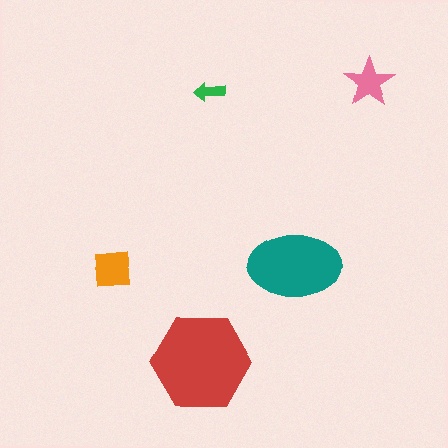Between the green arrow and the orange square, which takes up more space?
The orange square.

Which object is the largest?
The red hexagon.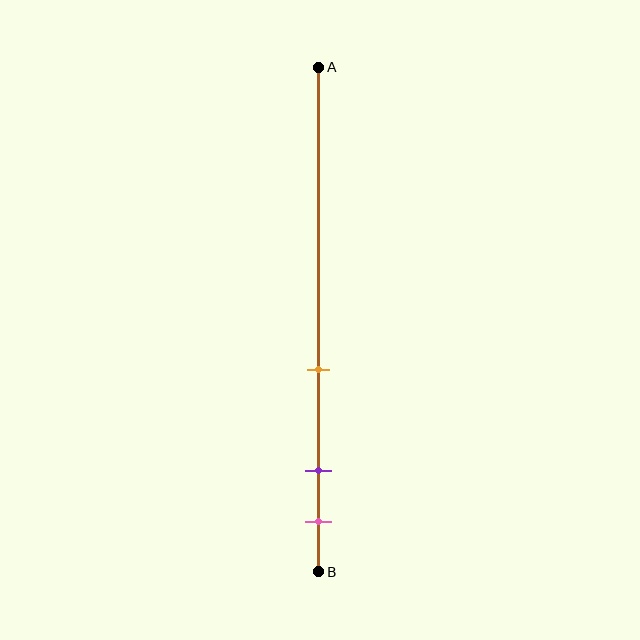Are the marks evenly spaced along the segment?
No, the marks are not evenly spaced.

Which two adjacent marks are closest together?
The purple and pink marks are the closest adjacent pair.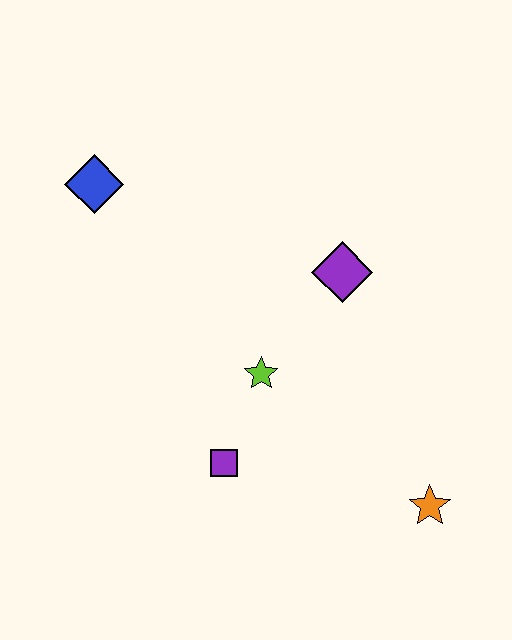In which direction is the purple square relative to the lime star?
The purple square is below the lime star.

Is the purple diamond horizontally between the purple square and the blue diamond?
No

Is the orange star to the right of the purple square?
Yes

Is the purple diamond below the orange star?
No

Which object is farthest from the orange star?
The blue diamond is farthest from the orange star.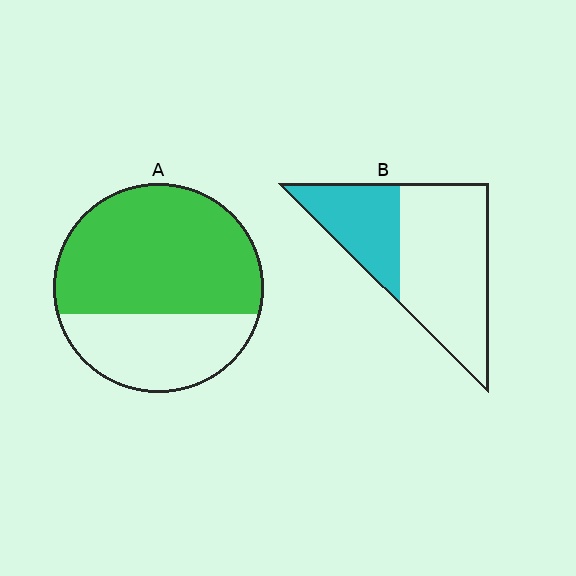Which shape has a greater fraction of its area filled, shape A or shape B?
Shape A.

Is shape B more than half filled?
No.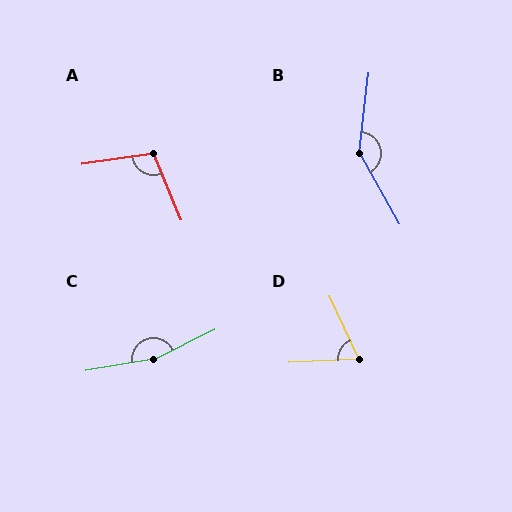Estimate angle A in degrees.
Approximately 104 degrees.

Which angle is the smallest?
D, at approximately 68 degrees.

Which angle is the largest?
C, at approximately 163 degrees.